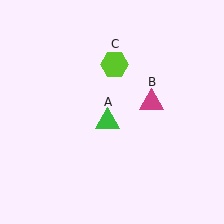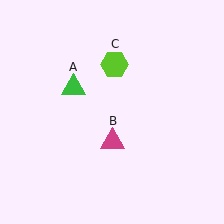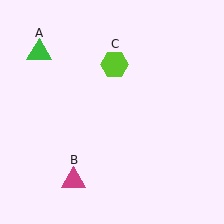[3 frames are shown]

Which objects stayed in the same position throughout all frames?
Lime hexagon (object C) remained stationary.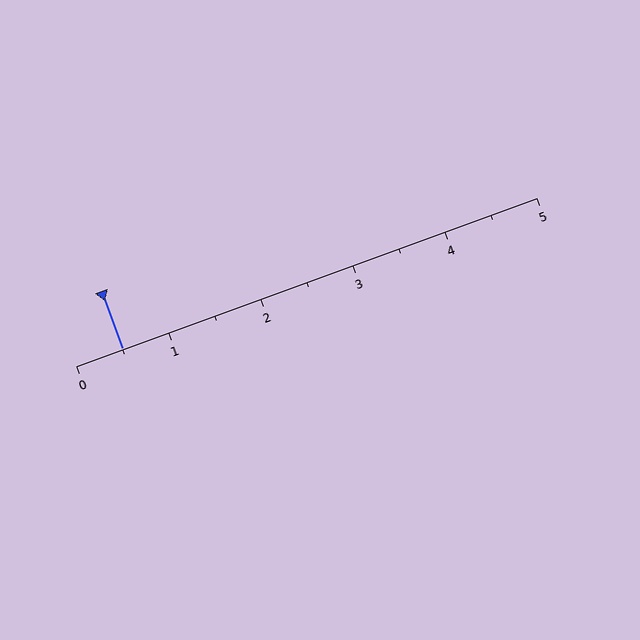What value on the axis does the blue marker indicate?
The marker indicates approximately 0.5.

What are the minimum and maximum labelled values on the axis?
The axis runs from 0 to 5.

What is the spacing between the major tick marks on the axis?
The major ticks are spaced 1 apart.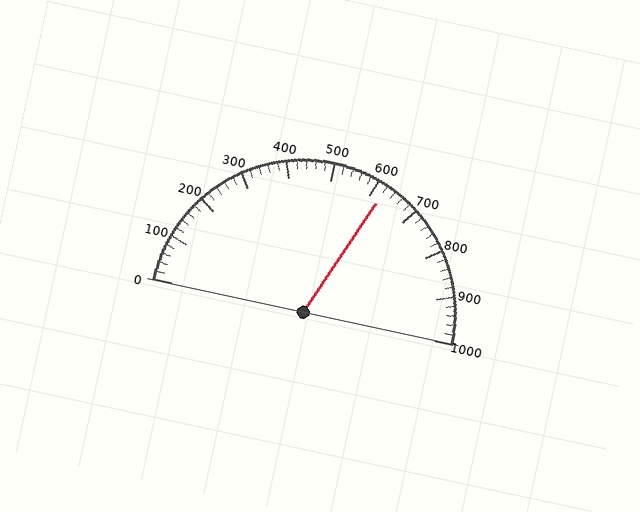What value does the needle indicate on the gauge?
The needle indicates approximately 620.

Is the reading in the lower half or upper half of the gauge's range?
The reading is in the upper half of the range (0 to 1000).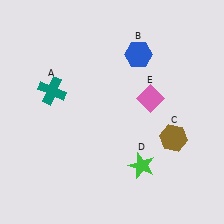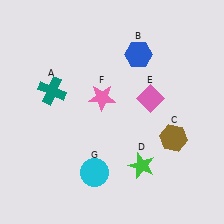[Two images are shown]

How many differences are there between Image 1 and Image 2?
There are 2 differences between the two images.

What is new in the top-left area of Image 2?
A pink star (F) was added in the top-left area of Image 2.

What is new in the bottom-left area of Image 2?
A cyan circle (G) was added in the bottom-left area of Image 2.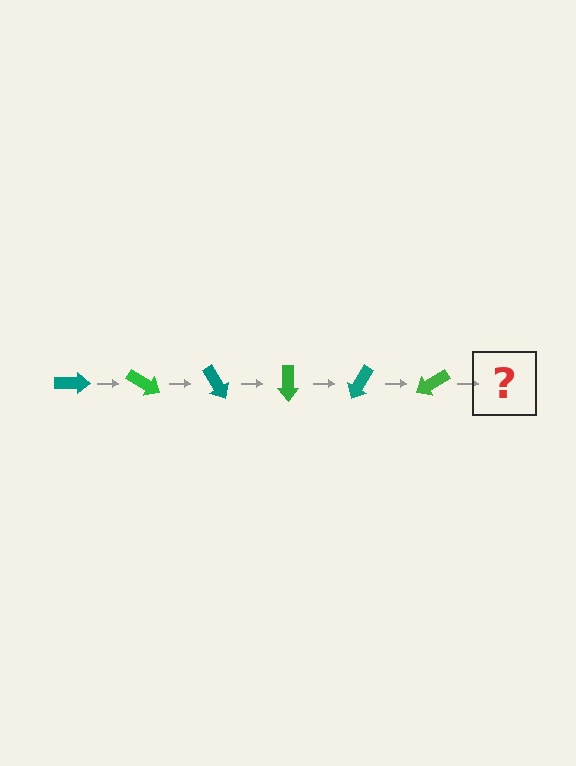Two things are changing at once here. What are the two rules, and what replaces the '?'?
The two rules are that it rotates 30 degrees each step and the color cycles through teal and green. The '?' should be a teal arrow, rotated 180 degrees from the start.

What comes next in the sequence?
The next element should be a teal arrow, rotated 180 degrees from the start.